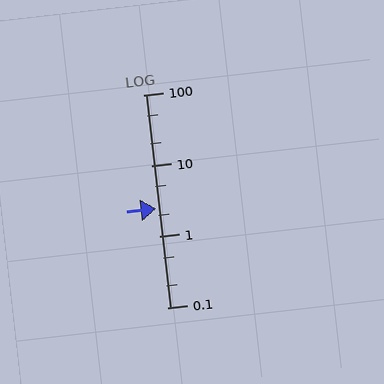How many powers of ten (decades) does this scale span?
The scale spans 3 decades, from 0.1 to 100.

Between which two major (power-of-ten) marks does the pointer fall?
The pointer is between 1 and 10.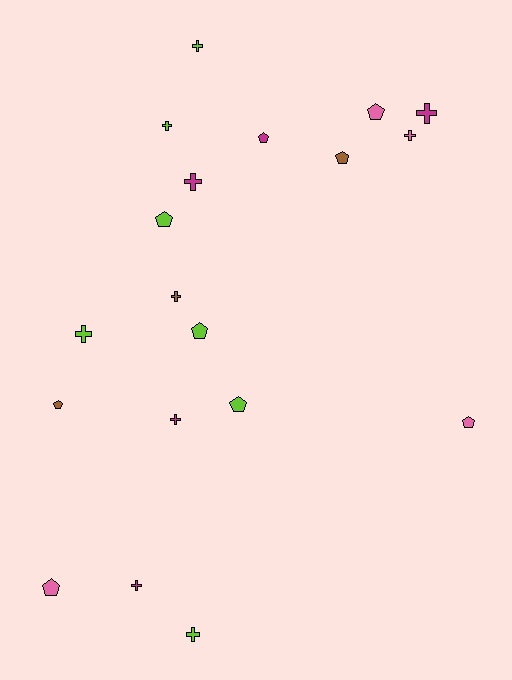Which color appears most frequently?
Lime, with 7 objects.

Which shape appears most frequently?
Cross, with 10 objects.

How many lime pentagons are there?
There are 3 lime pentagons.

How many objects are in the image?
There are 19 objects.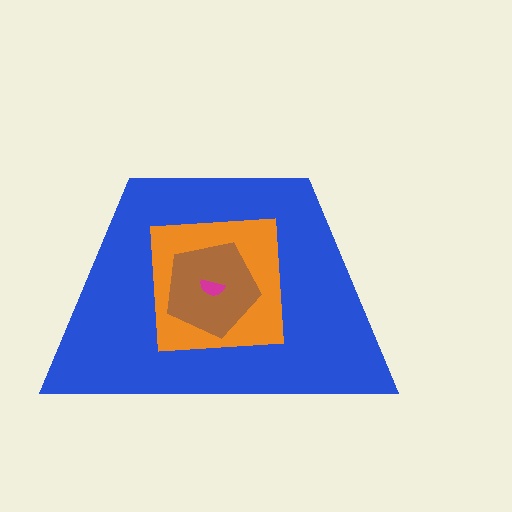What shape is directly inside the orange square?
The brown pentagon.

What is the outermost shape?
The blue trapezoid.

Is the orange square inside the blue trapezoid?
Yes.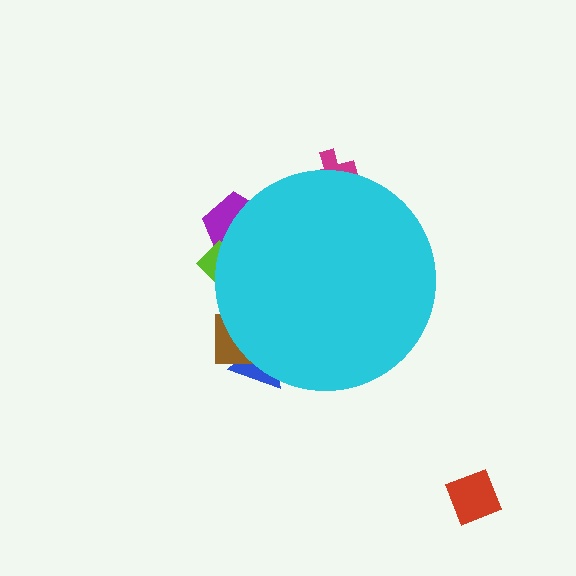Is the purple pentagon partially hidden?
Yes, the purple pentagon is partially hidden behind the cyan circle.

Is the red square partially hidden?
No, the red square is fully visible.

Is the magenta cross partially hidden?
Yes, the magenta cross is partially hidden behind the cyan circle.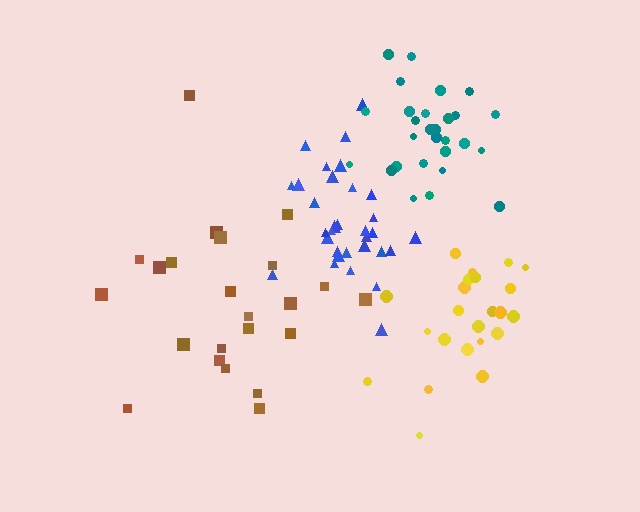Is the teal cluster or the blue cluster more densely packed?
Blue.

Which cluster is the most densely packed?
Blue.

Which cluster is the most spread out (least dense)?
Brown.